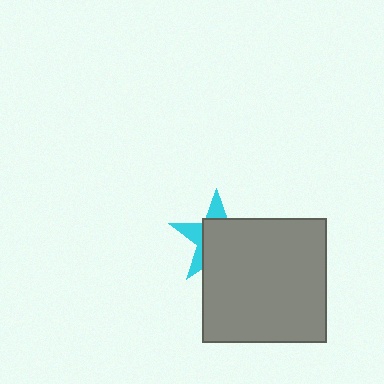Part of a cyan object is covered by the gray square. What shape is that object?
It is a star.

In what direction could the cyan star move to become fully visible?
The cyan star could move toward the upper-left. That would shift it out from behind the gray square entirely.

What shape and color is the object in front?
The object in front is a gray square.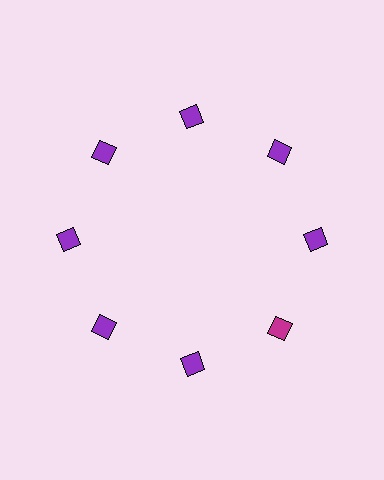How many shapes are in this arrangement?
There are 8 shapes arranged in a ring pattern.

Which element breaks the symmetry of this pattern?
The magenta diamond at roughly the 4 o'clock position breaks the symmetry. All other shapes are purple diamonds.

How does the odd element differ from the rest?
It has a different color: magenta instead of purple.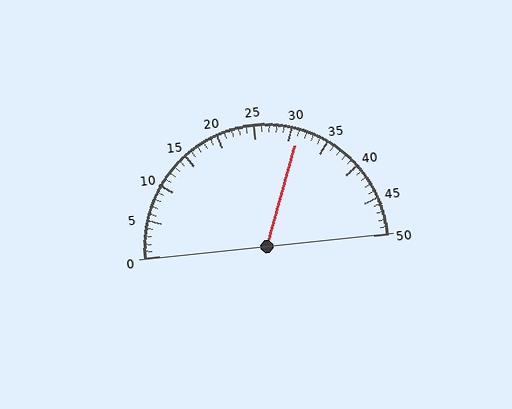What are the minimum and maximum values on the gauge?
The gauge ranges from 0 to 50.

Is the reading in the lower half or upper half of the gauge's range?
The reading is in the upper half of the range (0 to 50).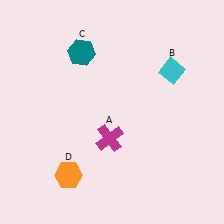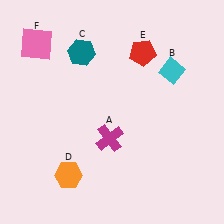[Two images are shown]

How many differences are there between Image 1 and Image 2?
There are 2 differences between the two images.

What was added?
A red pentagon (E), a pink square (F) were added in Image 2.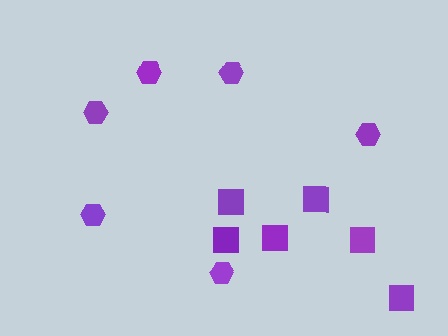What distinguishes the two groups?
There are 2 groups: one group of hexagons (6) and one group of squares (6).